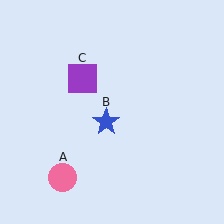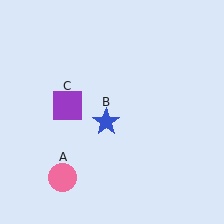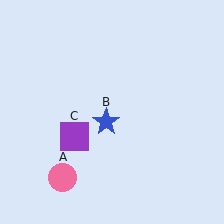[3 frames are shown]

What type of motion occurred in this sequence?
The purple square (object C) rotated counterclockwise around the center of the scene.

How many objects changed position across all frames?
1 object changed position: purple square (object C).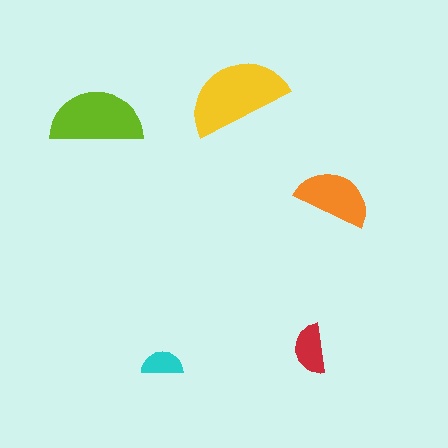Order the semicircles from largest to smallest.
the yellow one, the lime one, the orange one, the red one, the cyan one.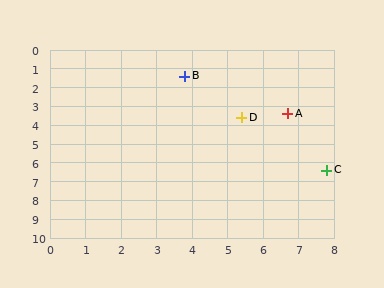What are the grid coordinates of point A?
Point A is at approximately (6.7, 3.4).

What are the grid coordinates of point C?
Point C is at approximately (7.8, 6.4).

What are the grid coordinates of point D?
Point D is at approximately (5.4, 3.6).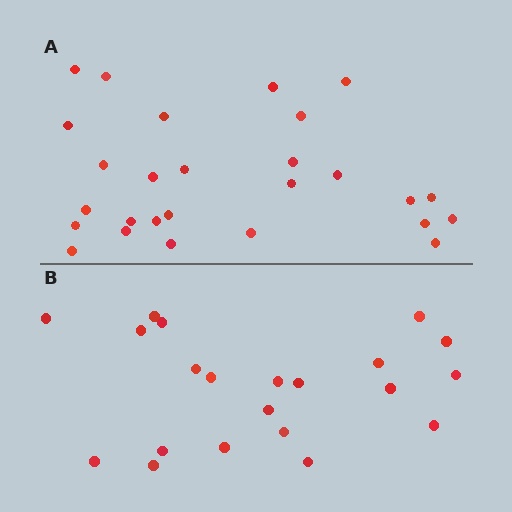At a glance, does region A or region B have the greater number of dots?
Region A (the top region) has more dots.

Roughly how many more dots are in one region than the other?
Region A has about 6 more dots than region B.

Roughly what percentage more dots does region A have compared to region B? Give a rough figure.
About 30% more.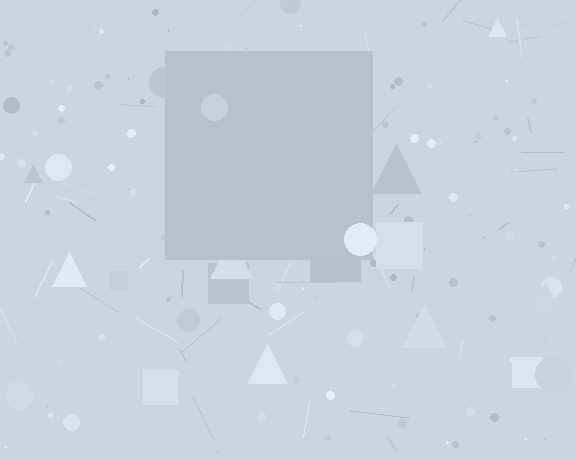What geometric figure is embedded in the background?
A square is embedded in the background.